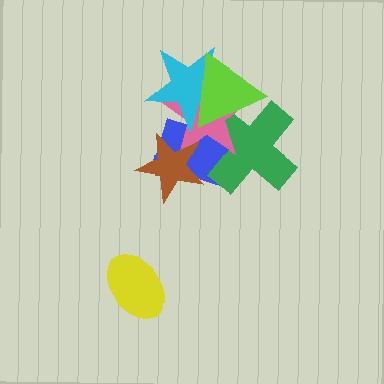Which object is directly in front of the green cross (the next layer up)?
The pink star is directly in front of the green cross.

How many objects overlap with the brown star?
2 objects overlap with the brown star.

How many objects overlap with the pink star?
5 objects overlap with the pink star.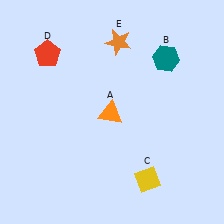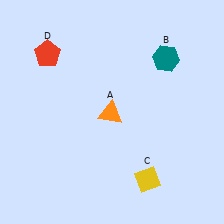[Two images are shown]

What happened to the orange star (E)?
The orange star (E) was removed in Image 2. It was in the top-right area of Image 1.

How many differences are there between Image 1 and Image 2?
There is 1 difference between the two images.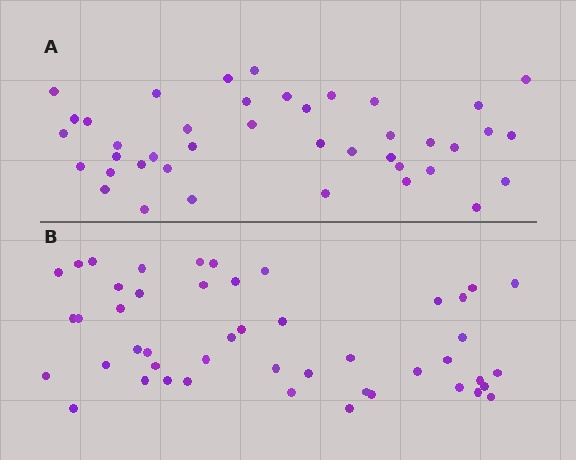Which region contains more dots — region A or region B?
Region B (the bottom region) has more dots.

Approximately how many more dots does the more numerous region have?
Region B has about 6 more dots than region A.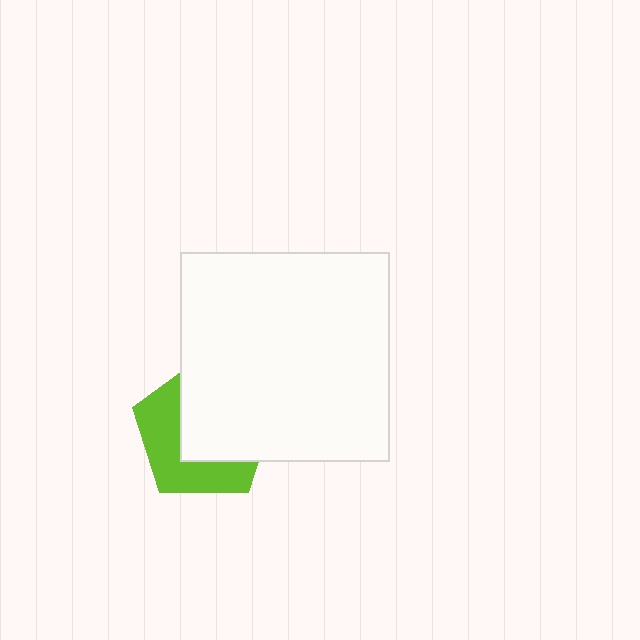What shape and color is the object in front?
The object in front is a white square.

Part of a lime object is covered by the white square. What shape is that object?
It is a pentagon.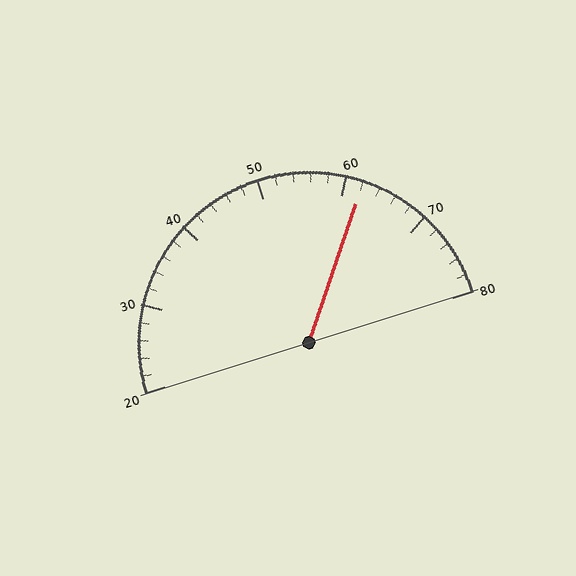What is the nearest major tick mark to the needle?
The nearest major tick mark is 60.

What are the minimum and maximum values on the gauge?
The gauge ranges from 20 to 80.